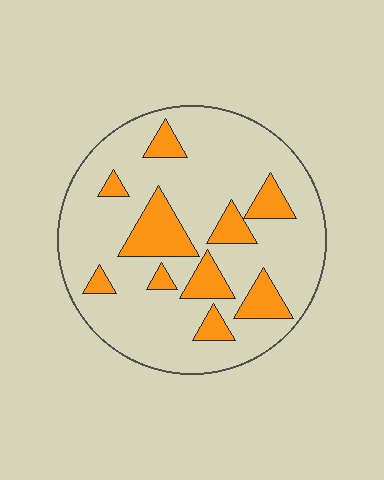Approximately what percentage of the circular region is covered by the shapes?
Approximately 20%.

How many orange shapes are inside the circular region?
10.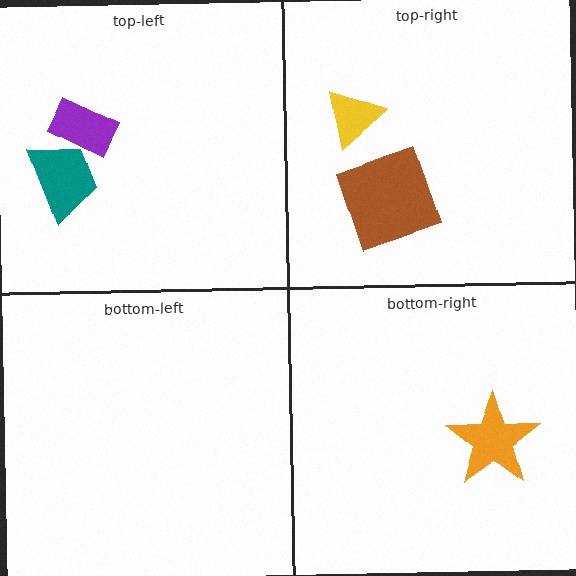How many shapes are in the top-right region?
2.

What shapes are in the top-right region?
The brown square, the yellow triangle.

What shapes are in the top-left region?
The purple rectangle, the teal trapezoid.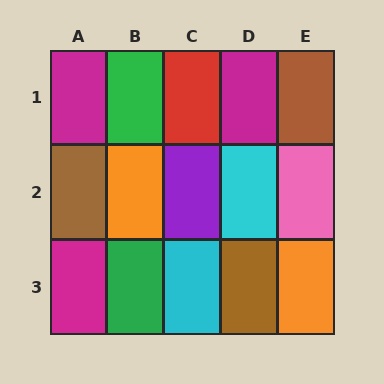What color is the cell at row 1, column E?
Brown.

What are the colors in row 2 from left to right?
Brown, orange, purple, cyan, pink.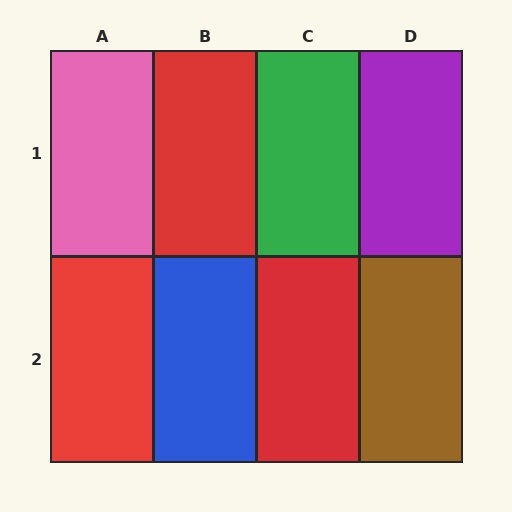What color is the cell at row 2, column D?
Brown.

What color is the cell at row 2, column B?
Blue.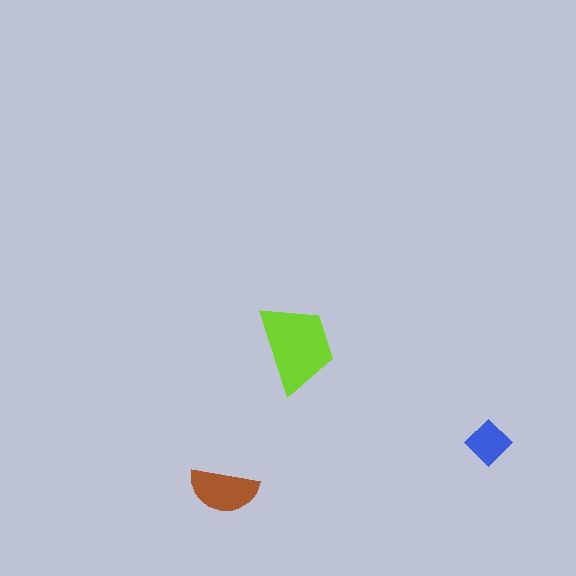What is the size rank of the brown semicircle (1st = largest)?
2nd.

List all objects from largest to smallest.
The lime trapezoid, the brown semicircle, the blue diamond.